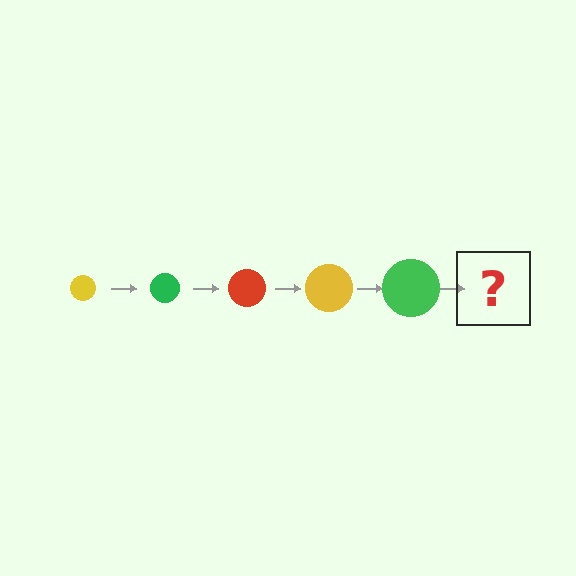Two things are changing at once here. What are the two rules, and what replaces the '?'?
The two rules are that the circle grows larger each step and the color cycles through yellow, green, and red. The '?' should be a red circle, larger than the previous one.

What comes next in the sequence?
The next element should be a red circle, larger than the previous one.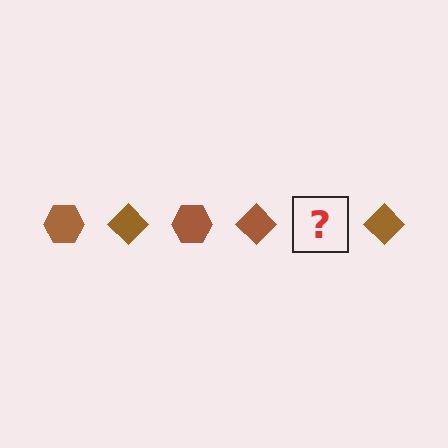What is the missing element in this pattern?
The missing element is a brown hexagon.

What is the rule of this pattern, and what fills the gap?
The rule is that the pattern cycles through hexagon, diamond shapes in brown. The gap should be filled with a brown hexagon.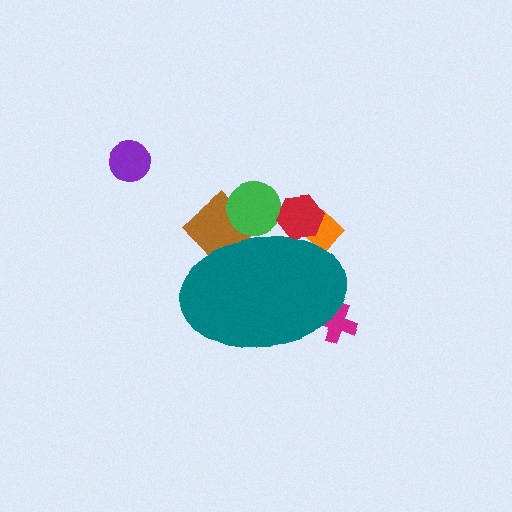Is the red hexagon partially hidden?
Yes, the red hexagon is partially hidden behind the teal ellipse.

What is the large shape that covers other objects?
A teal ellipse.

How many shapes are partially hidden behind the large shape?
5 shapes are partially hidden.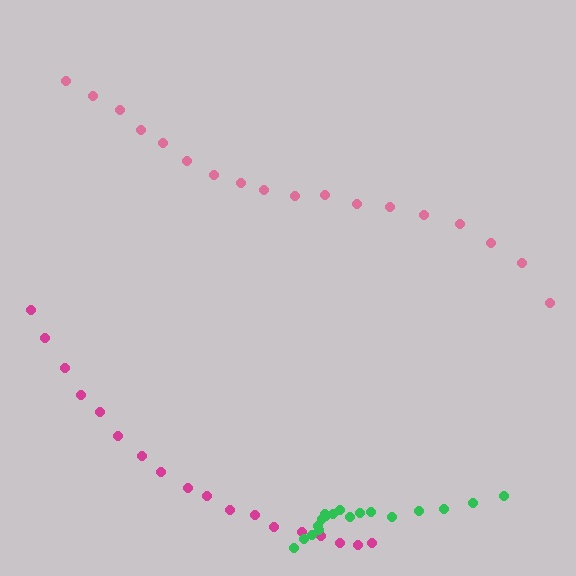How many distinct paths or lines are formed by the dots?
There are 3 distinct paths.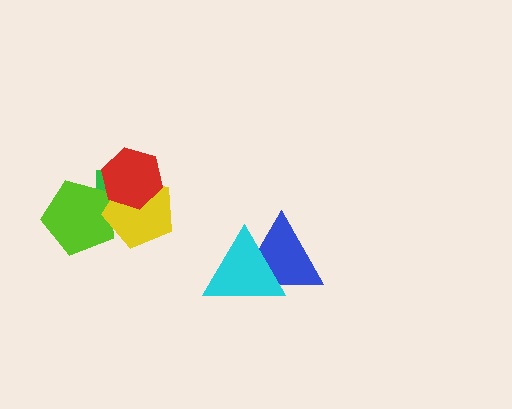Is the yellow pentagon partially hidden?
Yes, it is partially covered by another shape.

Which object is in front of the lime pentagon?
The yellow pentagon is in front of the lime pentagon.